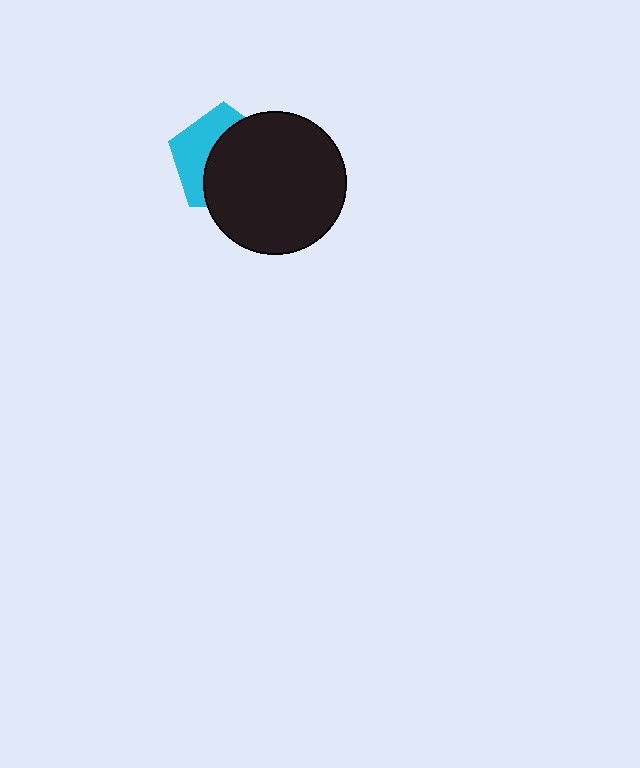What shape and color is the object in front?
The object in front is a black circle.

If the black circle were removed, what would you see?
You would see the complete cyan pentagon.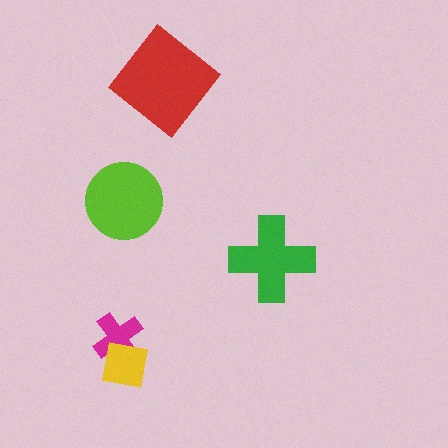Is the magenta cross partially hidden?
Yes, it is partially covered by another shape.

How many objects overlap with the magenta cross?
1 object overlaps with the magenta cross.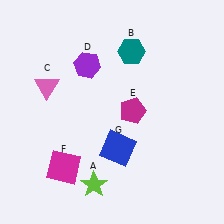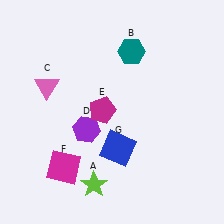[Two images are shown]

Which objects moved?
The objects that moved are: the purple hexagon (D), the magenta pentagon (E).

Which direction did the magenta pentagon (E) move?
The magenta pentagon (E) moved left.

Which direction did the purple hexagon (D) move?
The purple hexagon (D) moved down.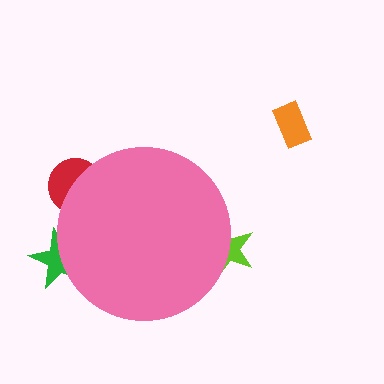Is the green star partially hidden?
Yes, the green star is partially hidden behind the pink circle.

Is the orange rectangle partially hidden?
No, the orange rectangle is fully visible.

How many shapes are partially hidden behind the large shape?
3 shapes are partially hidden.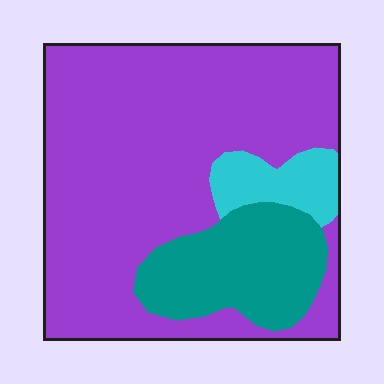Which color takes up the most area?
Purple, at roughly 70%.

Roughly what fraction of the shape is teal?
Teal covers 20% of the shape.